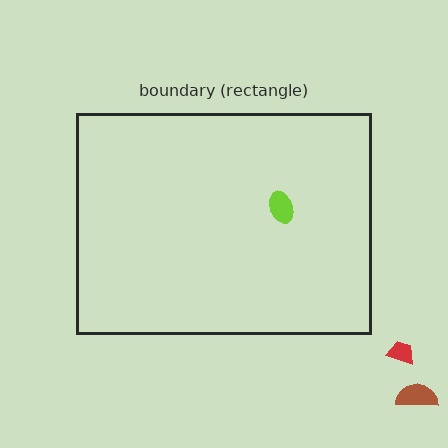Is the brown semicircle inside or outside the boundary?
Outside.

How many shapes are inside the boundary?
1 inside, 2 outside.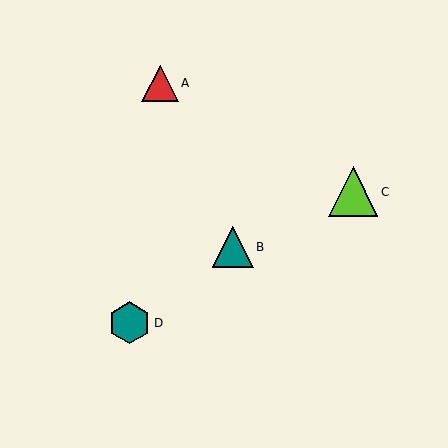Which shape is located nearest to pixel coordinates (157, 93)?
The red triangle (labeled A) at (160, 83) is nearest to that location.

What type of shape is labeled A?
Shape A is a red triangle.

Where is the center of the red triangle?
The center of the red triangle is at (160, 83).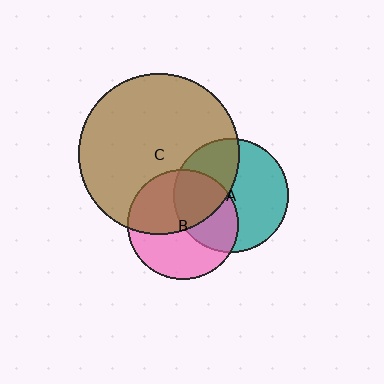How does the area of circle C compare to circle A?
Approximately 2.0 times.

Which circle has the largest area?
Circle C (brown).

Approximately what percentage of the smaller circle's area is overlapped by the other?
Approximately 40%.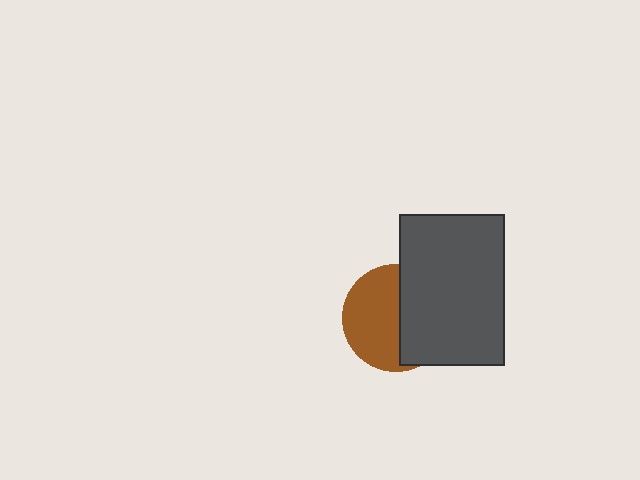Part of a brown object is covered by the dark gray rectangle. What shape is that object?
It is a circle.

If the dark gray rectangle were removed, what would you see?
You would see the complete brown circle.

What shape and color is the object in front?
The object in front is a dark gray rectangle.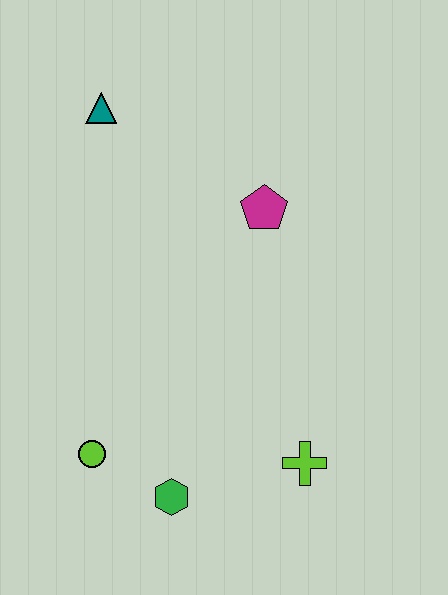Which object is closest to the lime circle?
The green hexagon is closest to the lime circle.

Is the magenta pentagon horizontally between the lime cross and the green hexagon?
Yes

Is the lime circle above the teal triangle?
No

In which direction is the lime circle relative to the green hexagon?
The lime circle is to the left of the green hexagon.